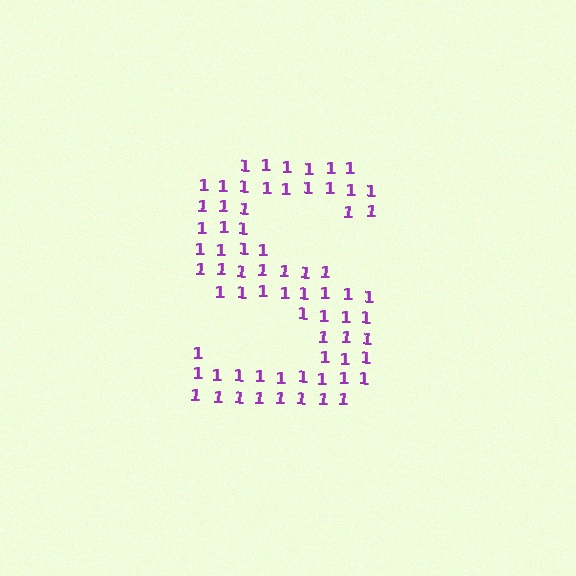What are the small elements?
The small elements are digit 1's.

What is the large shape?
The large shape is the letter S.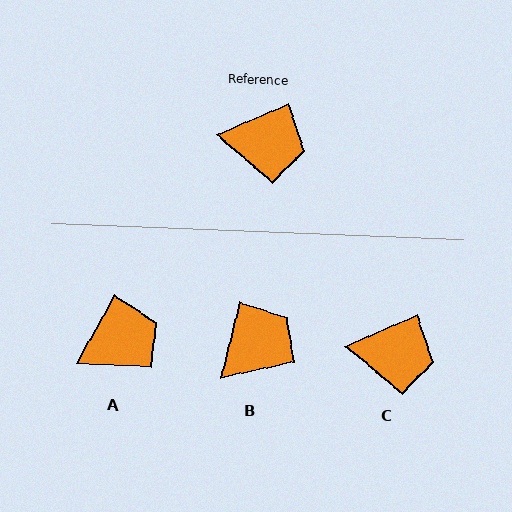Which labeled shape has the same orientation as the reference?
C.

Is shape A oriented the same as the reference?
No, it is off by about 38 degrees.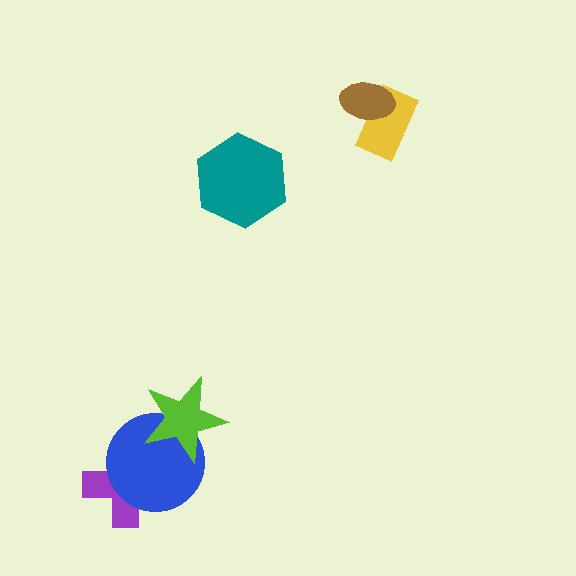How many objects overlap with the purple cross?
1 object overlaps with the purple cross.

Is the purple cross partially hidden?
Yes, it is partially covered by another shape.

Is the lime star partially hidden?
No, no other shape covers it.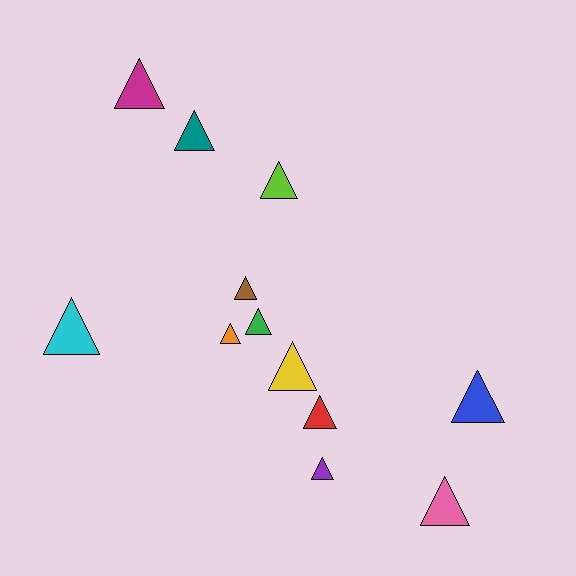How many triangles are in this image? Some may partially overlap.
There are 12 triangles.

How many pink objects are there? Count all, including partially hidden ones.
There is 1 pink object.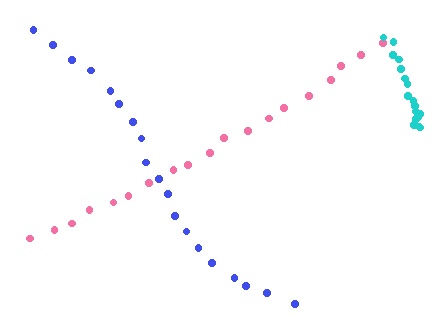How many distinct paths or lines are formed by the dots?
There are 3 distinct paths.